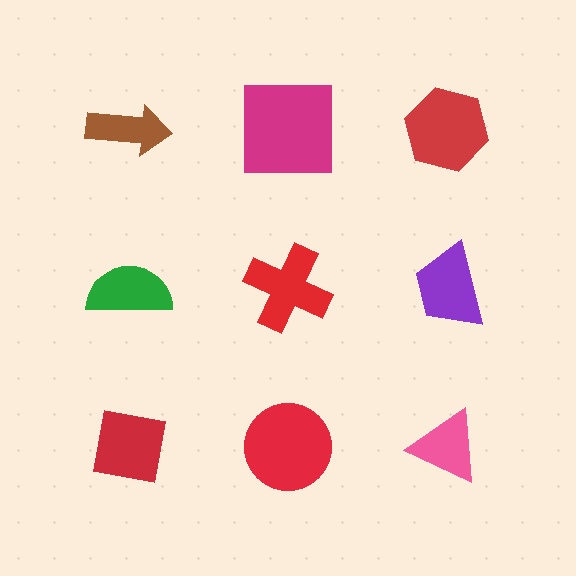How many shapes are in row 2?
3 shapes.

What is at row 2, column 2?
A red cross.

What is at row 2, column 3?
A purple trapezoid.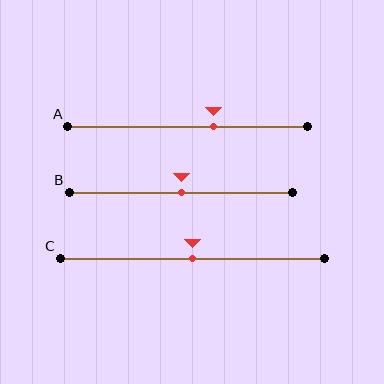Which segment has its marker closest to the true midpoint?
Segment B has its marker closest to the true midpoint.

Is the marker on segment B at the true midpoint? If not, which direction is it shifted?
Yes, the marker on segment B is at the true midpoint.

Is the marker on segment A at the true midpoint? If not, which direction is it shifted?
No, the marker on segment A is shifted to the right by about 11% of the segment length.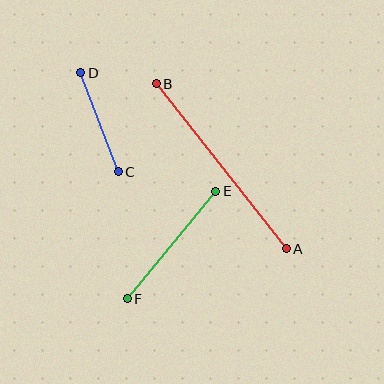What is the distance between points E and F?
The distance is approximately 139 pixels.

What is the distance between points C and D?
The distance is approximately 105 pixels.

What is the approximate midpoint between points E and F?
The midpoint is at approximately (171, 245) pixels.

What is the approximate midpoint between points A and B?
The midpoint is at approximately (221, 166) pixels.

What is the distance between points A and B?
The distance is approximately 210 pixels.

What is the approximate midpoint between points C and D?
The midpoint is at approximately (100, 122) pixels.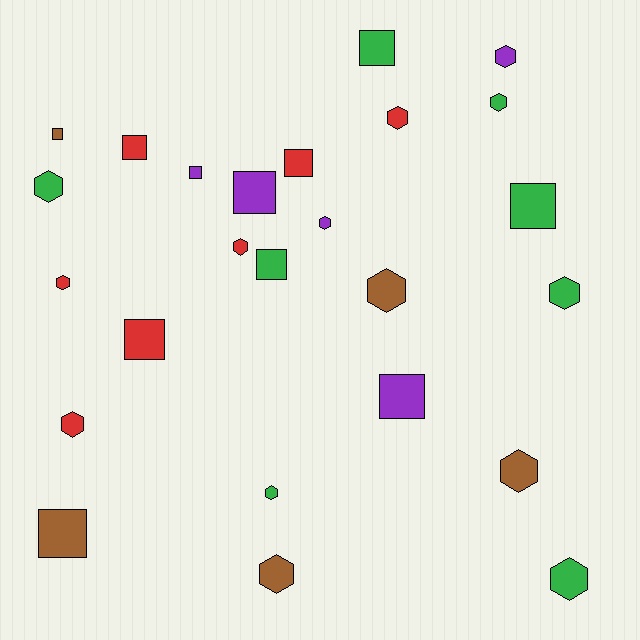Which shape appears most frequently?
Hexagon, with 14 objects.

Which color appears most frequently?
Green, with 8 objects.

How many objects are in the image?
There are 25 objects.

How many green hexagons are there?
There are 5 green hexagons.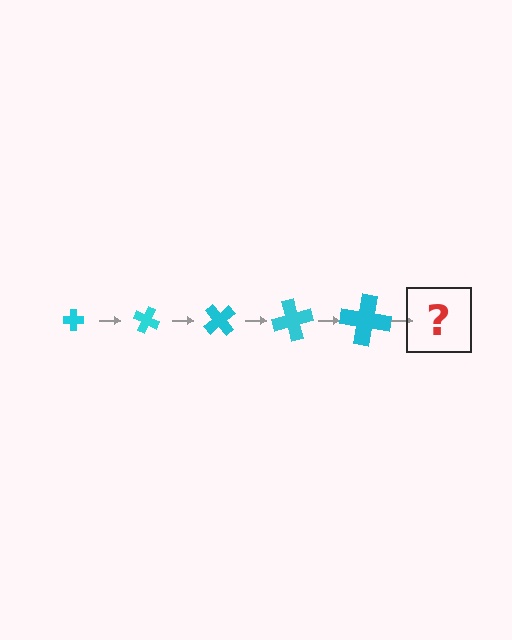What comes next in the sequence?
The next element should be a cross, larger than the previous one and rotated 125 degrees from the start.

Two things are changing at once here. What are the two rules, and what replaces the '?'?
The two rules are that the cross grows larger each step and it rotates 25 degrees each step. The '?' should be a cross, larger than the previous one and rotated 125 degrees from the start.